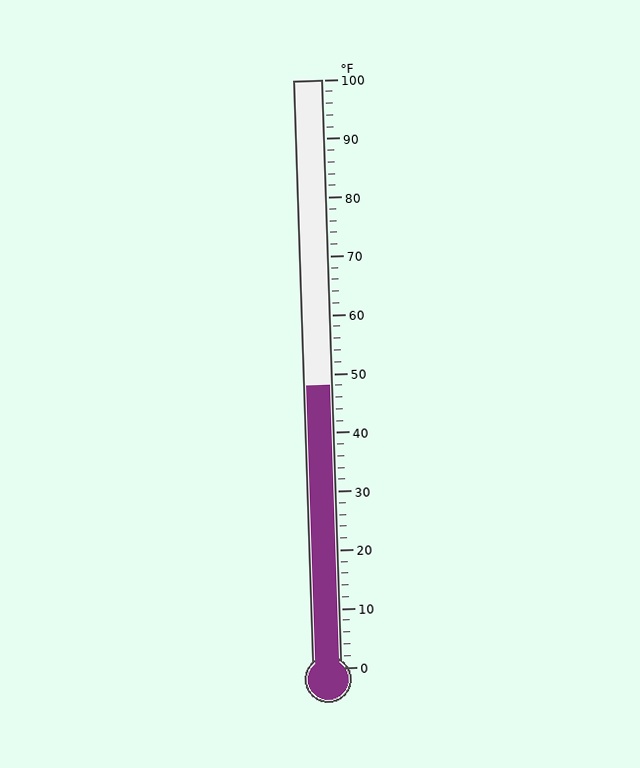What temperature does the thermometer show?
The thermometer shows approximately 48°F.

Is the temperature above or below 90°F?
The temperature is below 90°F.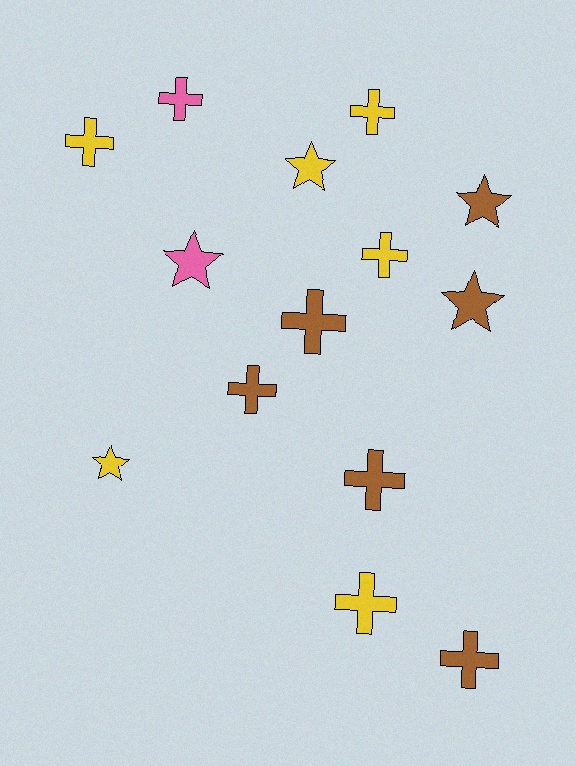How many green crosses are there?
There are no green crosses.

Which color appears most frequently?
Brown, with 6 objects.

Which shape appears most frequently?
Cross, with 9 objects.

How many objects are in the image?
There are 14 objects.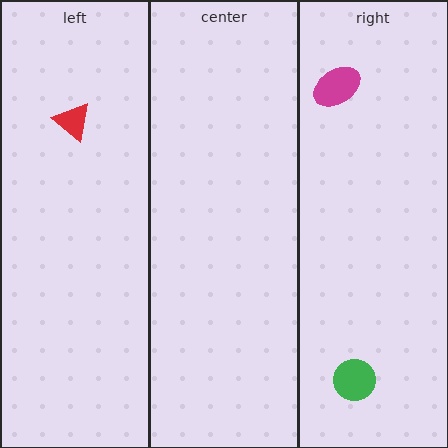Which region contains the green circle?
The right region.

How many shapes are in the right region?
2.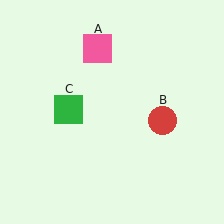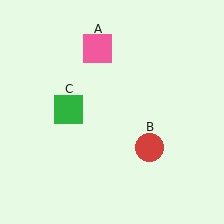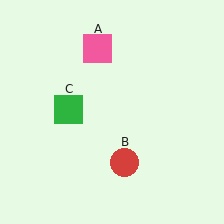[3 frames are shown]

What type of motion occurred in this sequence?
The red circle (object B) rotated clockwise around the center of the scene.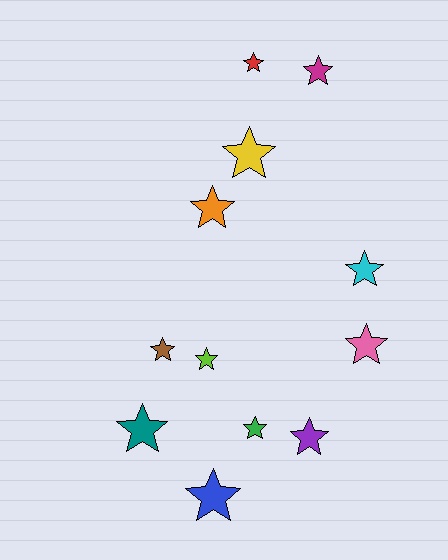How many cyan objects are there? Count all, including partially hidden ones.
There is 1 cyan object.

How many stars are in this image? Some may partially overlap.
There are 12 stars.